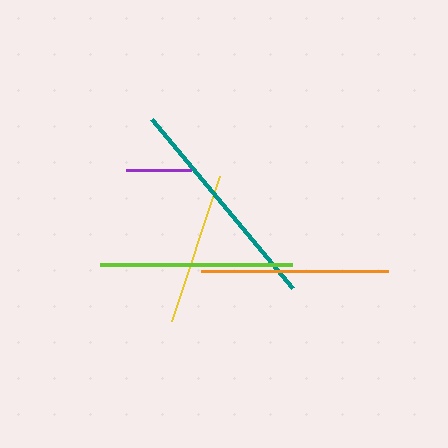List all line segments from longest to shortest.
From longest to shortest: teal, lime, orange, yellow, purple.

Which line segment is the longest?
The teal line is the longest at approximately 220 pixels.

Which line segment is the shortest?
The purple line is the shortest at approximately 65 pixels.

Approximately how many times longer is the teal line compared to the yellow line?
The teal line is approximately 1.4 times the length of the yellow line.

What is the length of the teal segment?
The teal segment is approximately 220 pixels long.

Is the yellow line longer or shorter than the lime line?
The lime line is longer than the yellow line.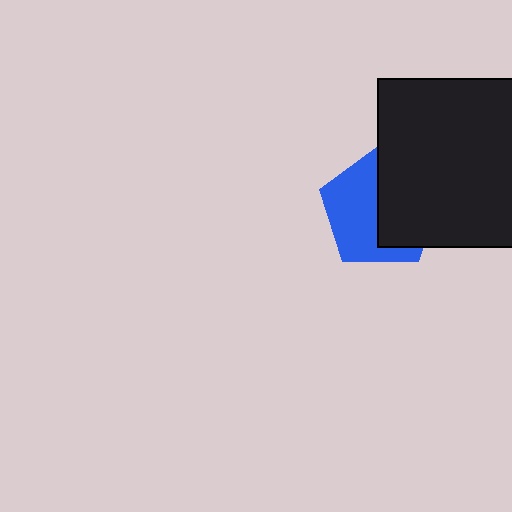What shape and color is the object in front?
The object in front is a black square.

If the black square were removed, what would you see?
You would see the complete blue pentagon.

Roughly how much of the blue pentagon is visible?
About half of it is visible (roughly 53%).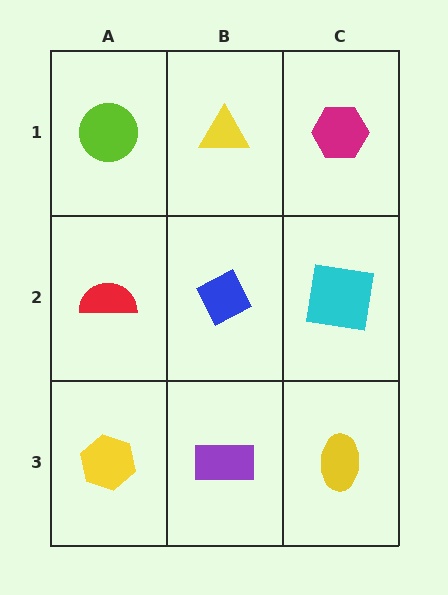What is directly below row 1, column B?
A blue diamond.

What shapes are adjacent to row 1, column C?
A cyan square (row 2, column C), a yellow triangle (row 1, column B).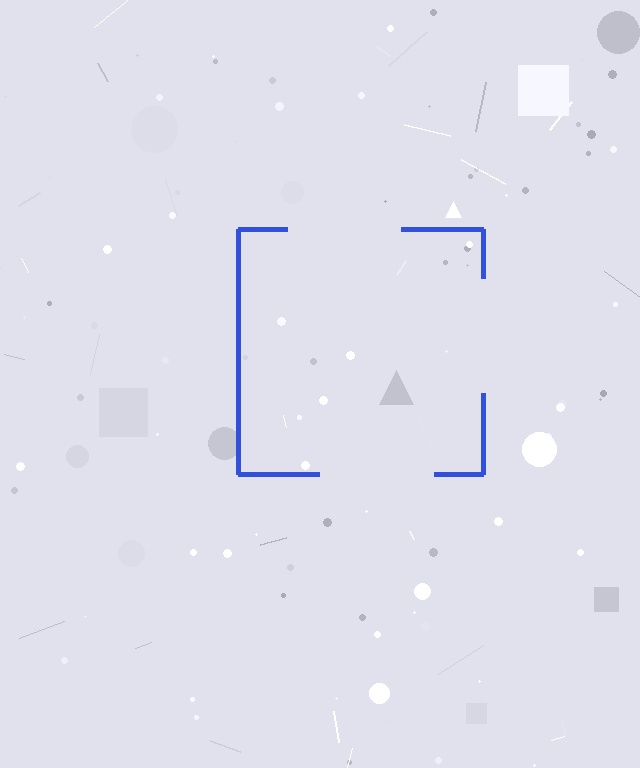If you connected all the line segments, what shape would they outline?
They would outline a square.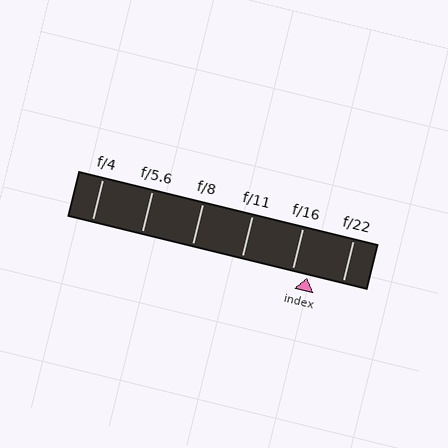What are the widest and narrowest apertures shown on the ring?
The widest aperture shown is f/4 and the narrowest is f/22.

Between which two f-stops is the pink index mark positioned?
The index mark is between f/16 and f/22.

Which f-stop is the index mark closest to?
The index mark is closest to f/16.